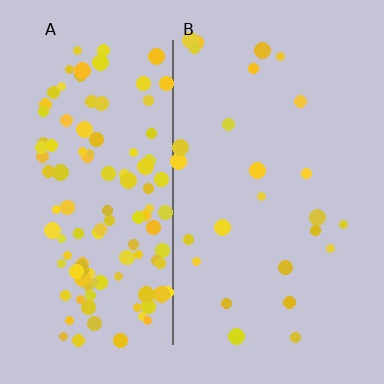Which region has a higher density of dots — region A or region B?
A (the left).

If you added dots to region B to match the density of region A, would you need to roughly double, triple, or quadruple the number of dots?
Approximately quadruple.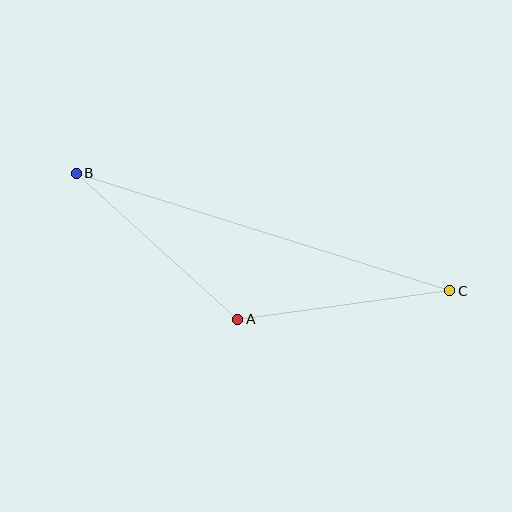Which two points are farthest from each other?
Points B and C are farthest from each other.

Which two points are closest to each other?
Points A and C are closest to each other.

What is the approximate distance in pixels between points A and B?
The distance between A and B is approximately 218 pixels.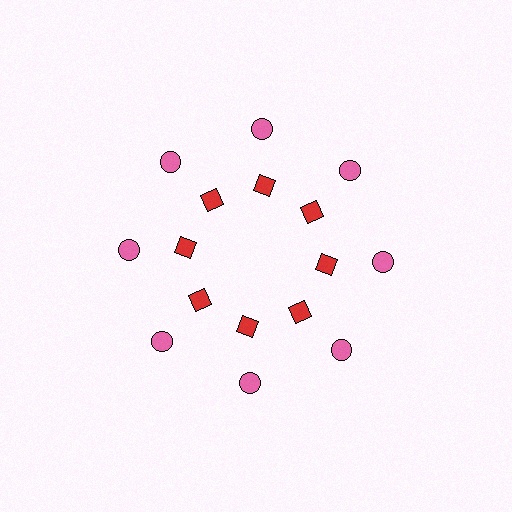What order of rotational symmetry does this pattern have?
This pattern has 8-fold rotational symmetry.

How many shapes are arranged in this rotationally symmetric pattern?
There are 16 shapes, arranged in 8 groups of 2.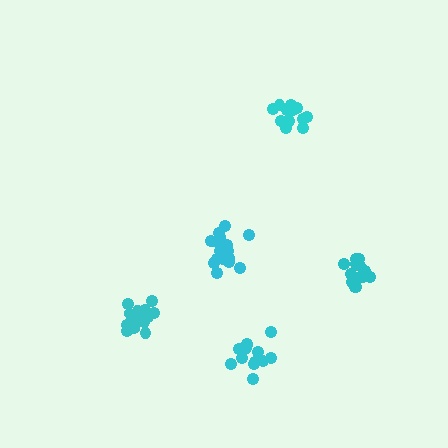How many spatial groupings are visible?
There are 5 spatial groupings.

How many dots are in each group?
Group 1: 19 dots, Group 2: 15 dots, Group 3: 13 dots, Group 4: 19 dots, Group 5: 18 dots (84 total).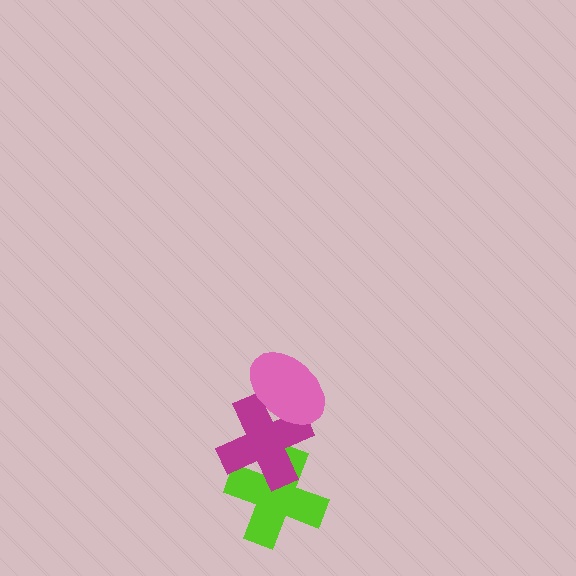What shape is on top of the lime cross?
The magenta cross is on top of the lime cross.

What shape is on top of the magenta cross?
The pink ellipse is on top of the magenta cross.